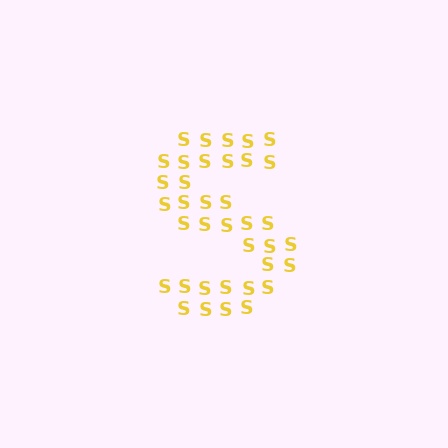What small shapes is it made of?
It is made of small letter S's.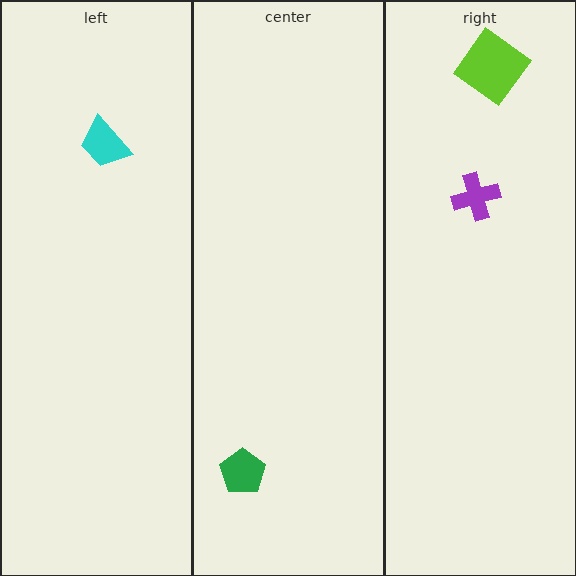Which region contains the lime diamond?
The right region.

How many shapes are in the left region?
1.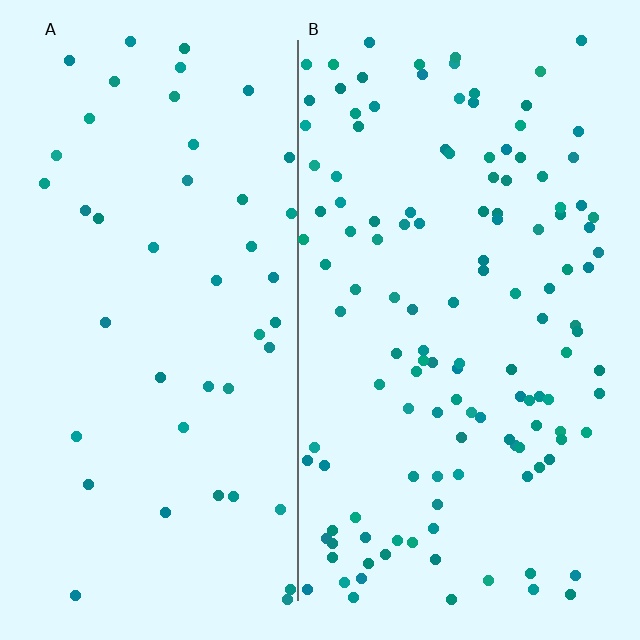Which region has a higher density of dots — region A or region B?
B (the right).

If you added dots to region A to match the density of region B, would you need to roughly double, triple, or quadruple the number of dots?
Approximately triple.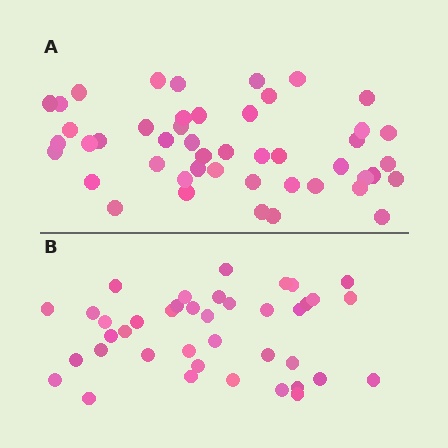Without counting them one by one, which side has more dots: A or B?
Region A (the top region) has more dots.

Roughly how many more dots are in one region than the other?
Region A has roughly 8 or so more dots than region B.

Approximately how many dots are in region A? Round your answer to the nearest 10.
About 50 dots. (The exact count is 47, which rounds to 50.)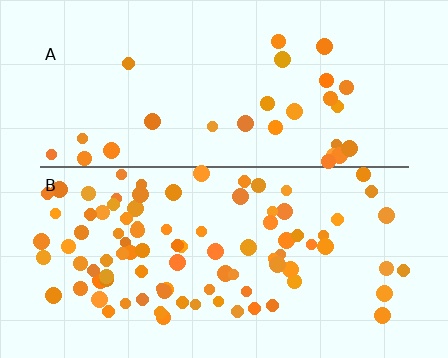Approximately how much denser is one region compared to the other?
Approximately 3.2× — region B over region A.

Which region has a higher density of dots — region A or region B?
B (the bottom).